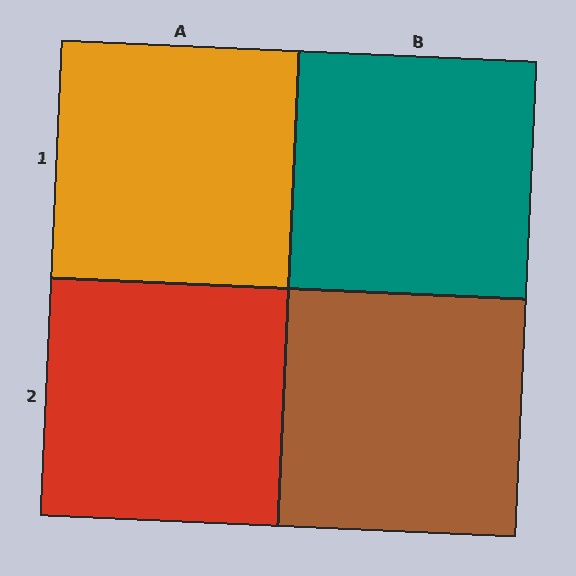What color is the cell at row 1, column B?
Teal.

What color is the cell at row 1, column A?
Orange.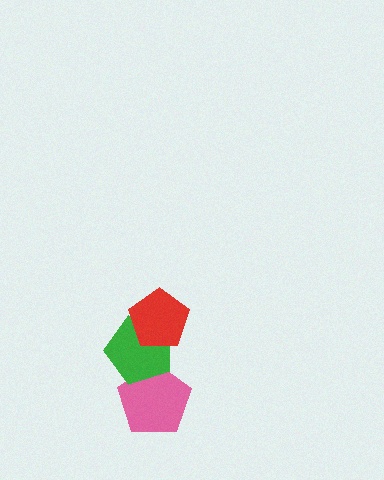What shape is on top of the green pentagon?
The red pentagon is on top of the green pentagon.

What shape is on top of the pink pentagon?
The green pentagon is on top of the pink pentagon.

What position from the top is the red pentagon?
The red pentagon is 1st from the top.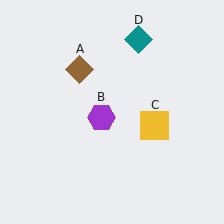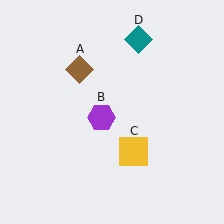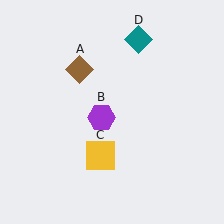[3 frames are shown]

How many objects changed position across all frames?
1 object changed position: yellow square (object C).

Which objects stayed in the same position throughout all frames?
Brown diamond (object A) and purple hexagon (object B) and teal diamond (object D) remained stationary.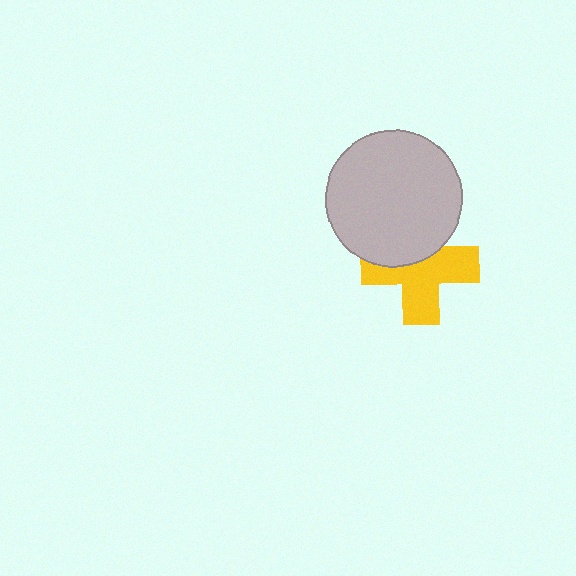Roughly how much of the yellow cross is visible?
About half of it is visible (roughly 63%).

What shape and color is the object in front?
The object in front is a light gray circle.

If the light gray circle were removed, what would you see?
You would see the complete yellow cross.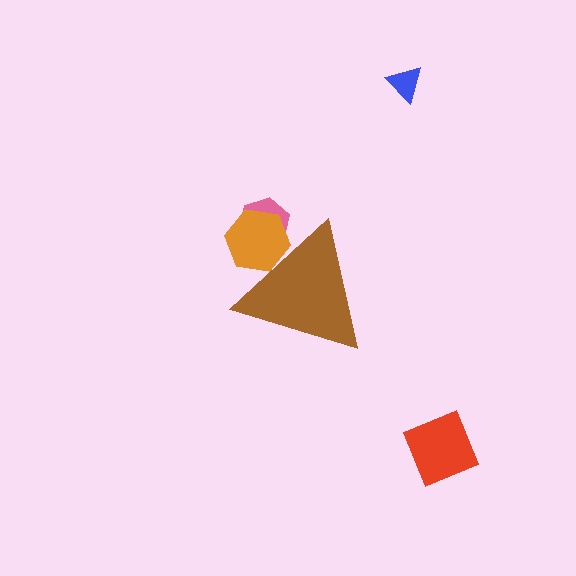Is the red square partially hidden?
No, the red square is fully visible.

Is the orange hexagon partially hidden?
Yes, the orange hexagon is partially hidden behind the brown triangle.